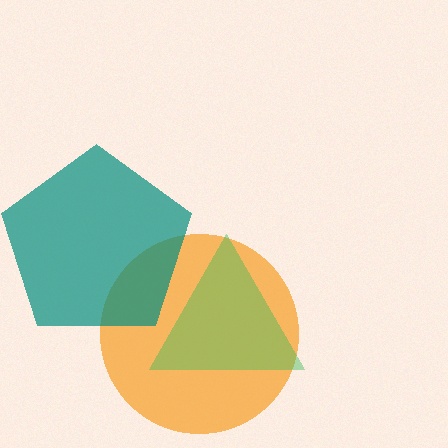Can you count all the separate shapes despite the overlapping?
Yes, there are 3 separate shapes.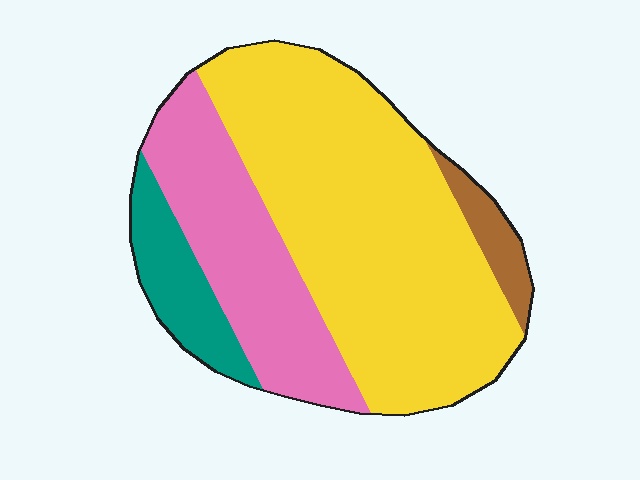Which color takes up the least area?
Brown, at roughly 5%.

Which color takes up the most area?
Yellow, at roughly 60%.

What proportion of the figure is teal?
Teal takes up about one tenth (1/10) of the figure.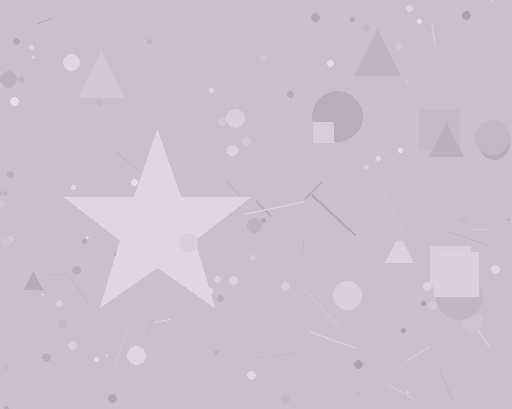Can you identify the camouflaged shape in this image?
The camouflaged shape is a star.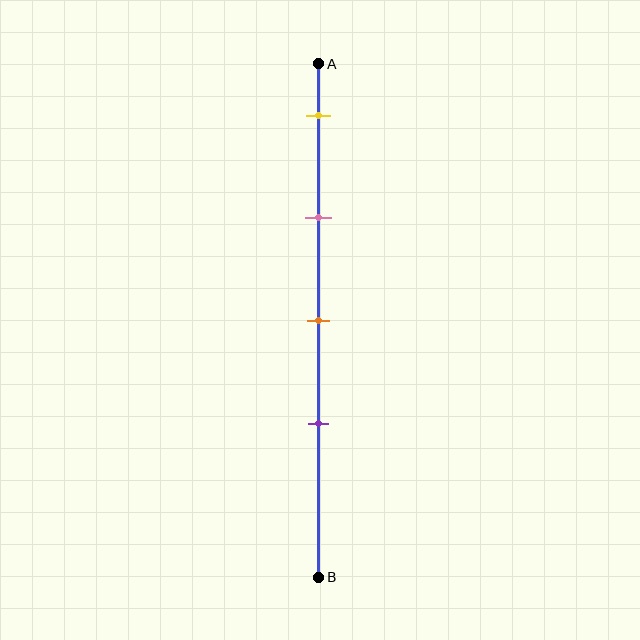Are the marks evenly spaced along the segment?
Yes, the marks are approximately evenly spaced.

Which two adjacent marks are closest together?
The orange and purple marks are the closest adjacent pair.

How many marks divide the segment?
There are 4 marks dividing the segment.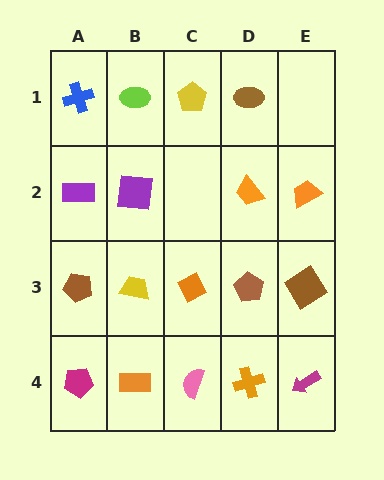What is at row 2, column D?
An orange trapezoid.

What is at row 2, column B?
A purple square.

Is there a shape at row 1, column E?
No, that cell is empty.